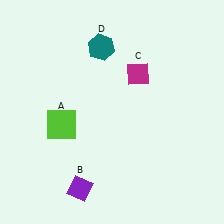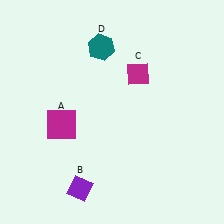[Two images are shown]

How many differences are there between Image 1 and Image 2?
There is 1 difference between the two images.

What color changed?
The square (A) changed from lime in Image 1 to magenta in Image 2.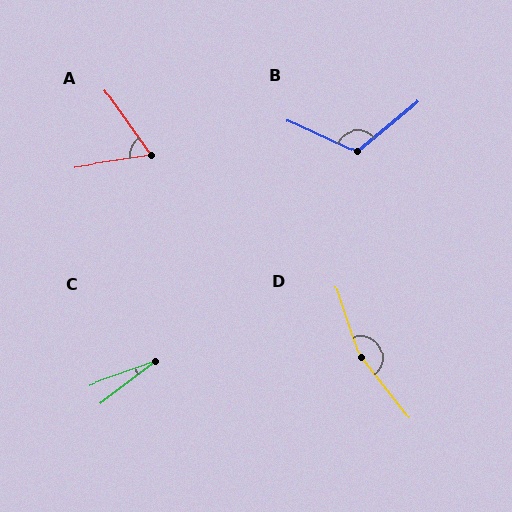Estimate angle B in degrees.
Approximately 116 degrees.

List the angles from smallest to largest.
C (18°), A (63°), B (116°), D (160°).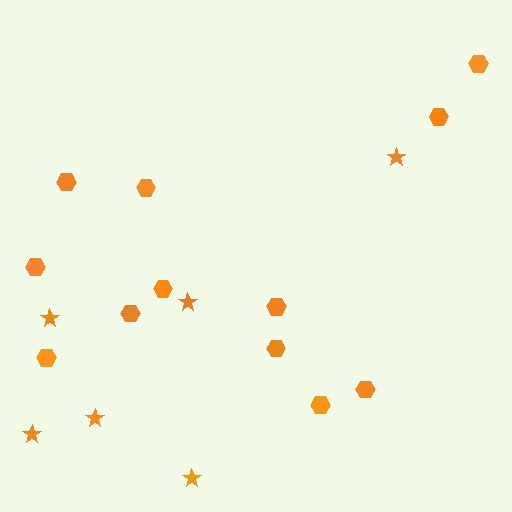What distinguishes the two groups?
There are 2 groups: one group of hexagons (12) and one group of stars (6).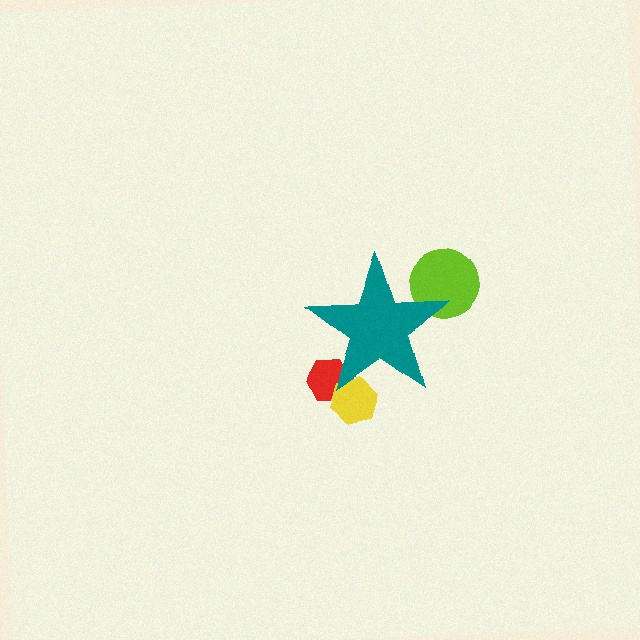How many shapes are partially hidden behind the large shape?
3 shapes are partially hidden.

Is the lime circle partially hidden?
Yes, the lime circle is partially hidden behind the teal star.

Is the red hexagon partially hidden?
Yes, the red hexagon is partially hidden behind the teal star.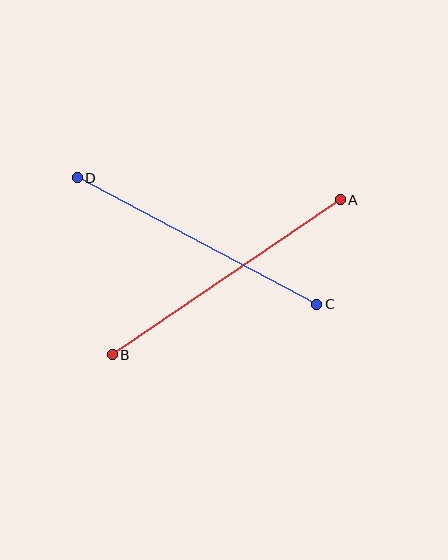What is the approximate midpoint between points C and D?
The midpoint is at approximately (197, 241) pixels.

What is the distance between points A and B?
The distance is approximately 276 pixels.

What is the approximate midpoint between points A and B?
The midpoint is at approximately (226, 277) pixels.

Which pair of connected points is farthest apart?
Points A and B are farthest apart.